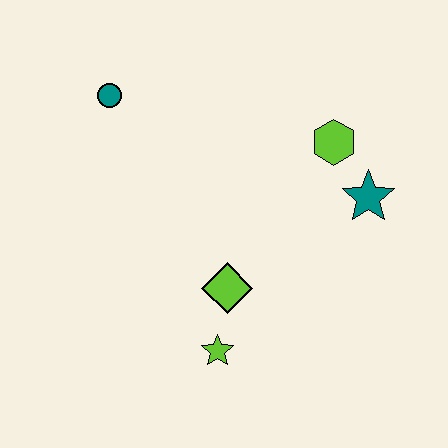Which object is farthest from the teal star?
The teal circle is farthest from the teal star.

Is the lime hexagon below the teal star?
No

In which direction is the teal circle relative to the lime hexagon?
The teal circle is to the left of the lime hexagon.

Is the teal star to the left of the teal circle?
No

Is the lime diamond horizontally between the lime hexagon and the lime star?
Yes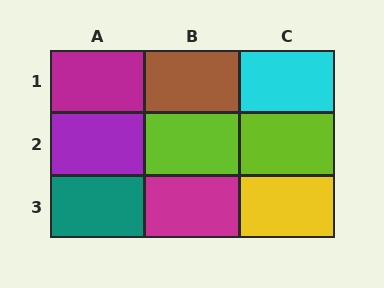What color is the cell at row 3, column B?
Magenta.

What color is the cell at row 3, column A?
Teal.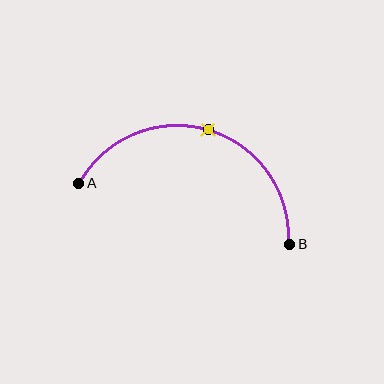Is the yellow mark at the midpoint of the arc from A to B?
Yes. The yellow mark lies on the arc at equal arc-length from both A and B — it is the arc midpoint.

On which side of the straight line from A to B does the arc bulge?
The arc bulges above the straight line connecting A and B.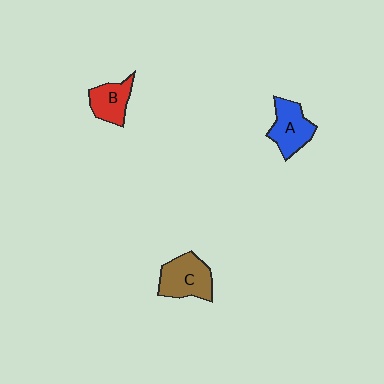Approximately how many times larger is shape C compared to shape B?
Approximately 1.4 times.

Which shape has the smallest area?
Shape B (red).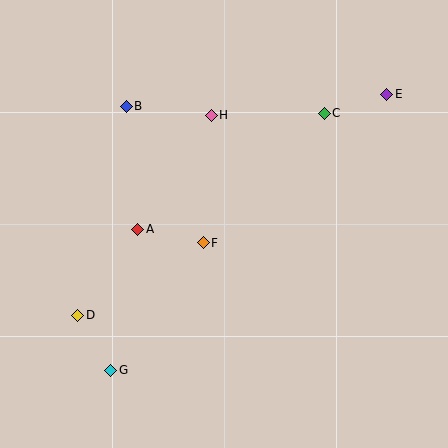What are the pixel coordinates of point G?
Point G is at (111, 370).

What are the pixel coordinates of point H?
Point H is at (211, 115).